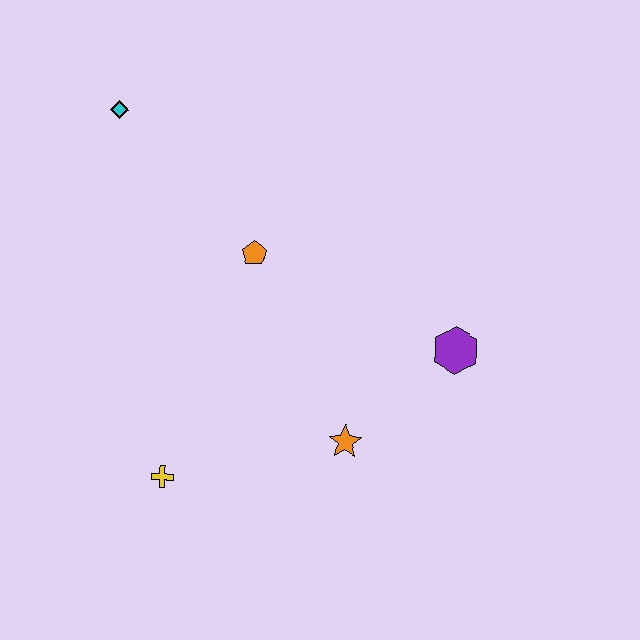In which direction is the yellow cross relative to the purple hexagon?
The yellow cross is to the left of the purple hexagon.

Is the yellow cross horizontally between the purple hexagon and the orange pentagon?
No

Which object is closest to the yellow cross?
The orange star is closest to the yellow cross.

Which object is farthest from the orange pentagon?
The yellow cross is farthest from the orange pentagon.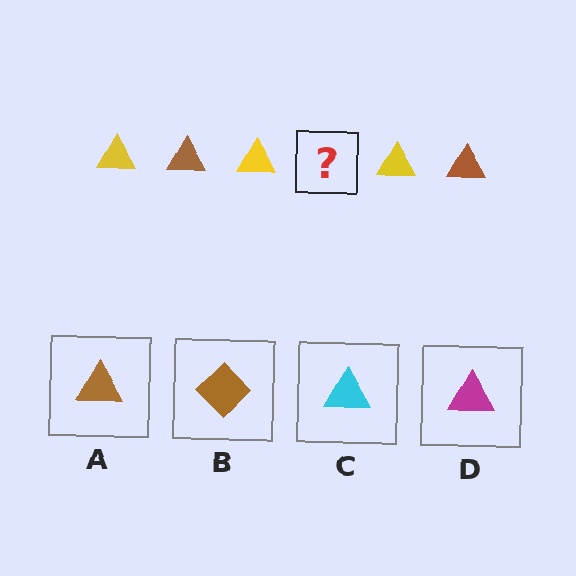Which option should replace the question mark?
Option A.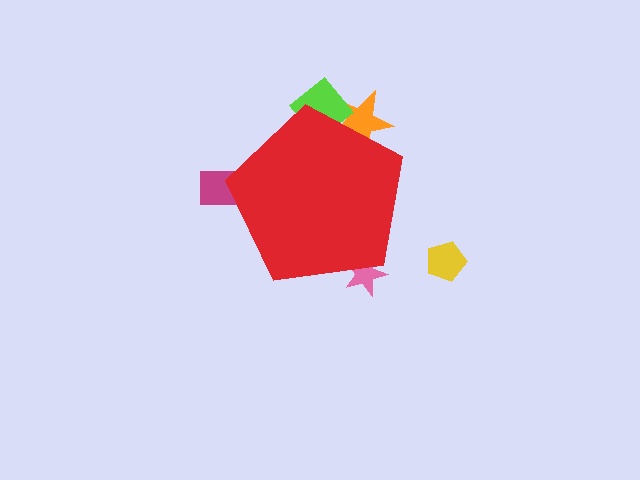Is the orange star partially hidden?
Yes, the orange star is partially hidden behind the red pentagon.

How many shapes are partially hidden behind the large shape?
4 shapes are partially hidden.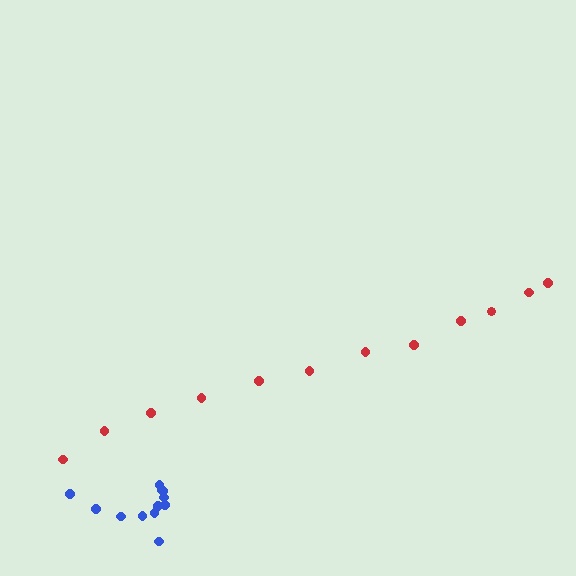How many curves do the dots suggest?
There are 2 distinct paths.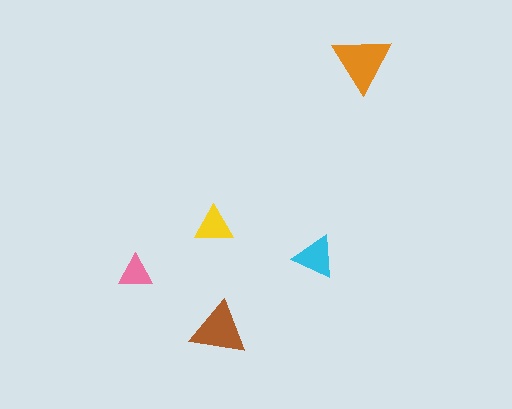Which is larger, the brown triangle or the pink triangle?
The brown one.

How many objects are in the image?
There are 5 objects in the image.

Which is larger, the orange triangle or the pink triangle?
The orange one.